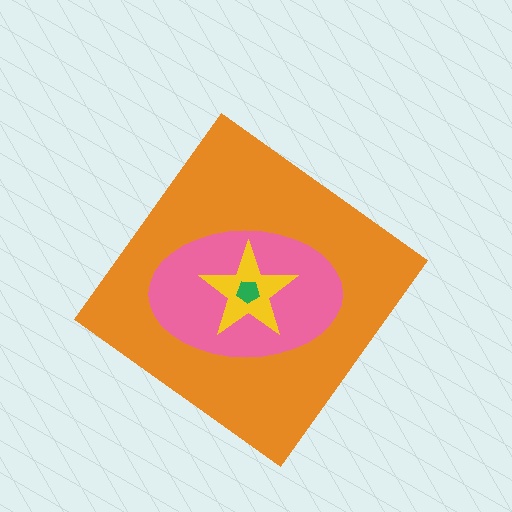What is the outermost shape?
The orange diamond.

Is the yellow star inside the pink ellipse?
Yes.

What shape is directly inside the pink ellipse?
The yellow star.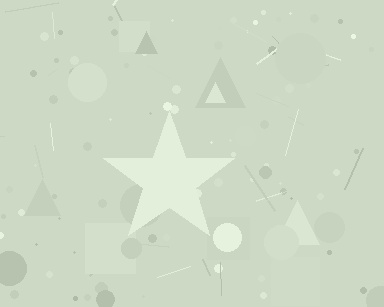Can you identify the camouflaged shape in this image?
The camouflaged shape is a star.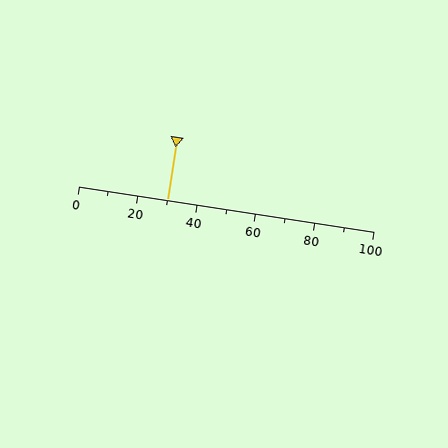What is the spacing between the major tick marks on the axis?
The major ticks are spaced 20 apart.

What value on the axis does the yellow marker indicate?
The marker indicates approximately 30.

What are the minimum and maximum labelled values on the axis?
The axis runs from 0 to 100.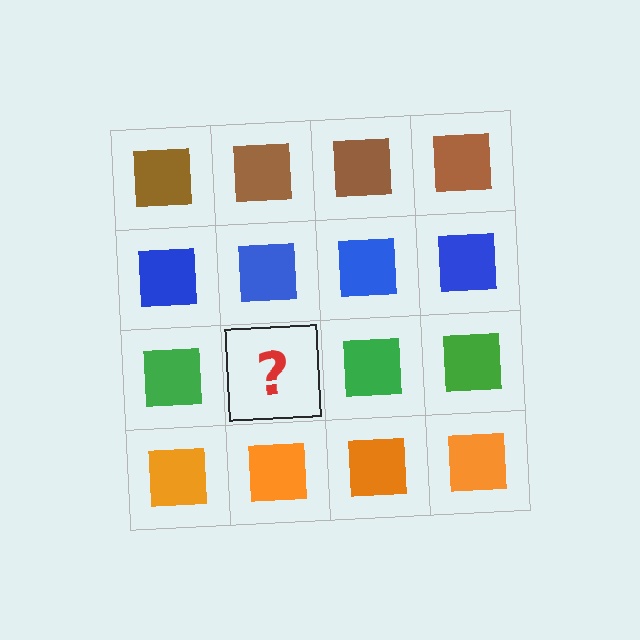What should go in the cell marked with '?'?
The missing cell should contain a green square.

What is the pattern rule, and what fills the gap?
The rule is that each row has a consistent color. The gap should be filled with a green square.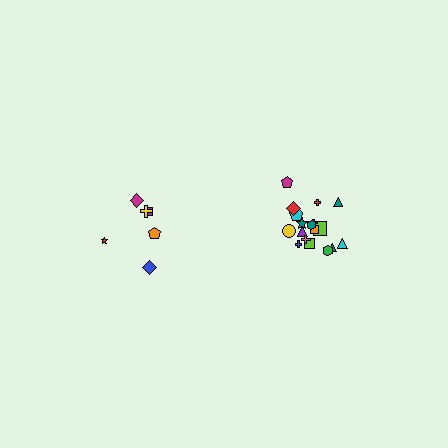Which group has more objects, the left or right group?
The right group.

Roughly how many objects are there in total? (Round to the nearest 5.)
Roughly 25 objects in total.